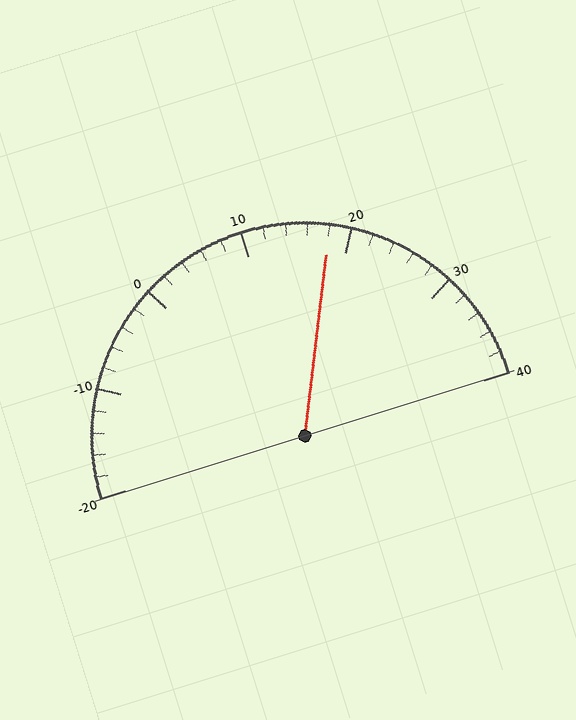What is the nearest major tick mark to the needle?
The nearest major tick mark is 20.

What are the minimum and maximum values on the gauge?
The gauge ranges from -20 to 40.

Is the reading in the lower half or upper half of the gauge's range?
The reading is in the upper half of the range (-20 to 40).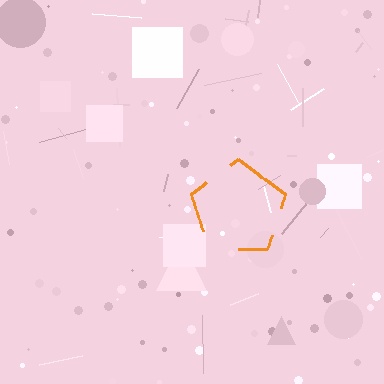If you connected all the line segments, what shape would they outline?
They would outline a pentagon.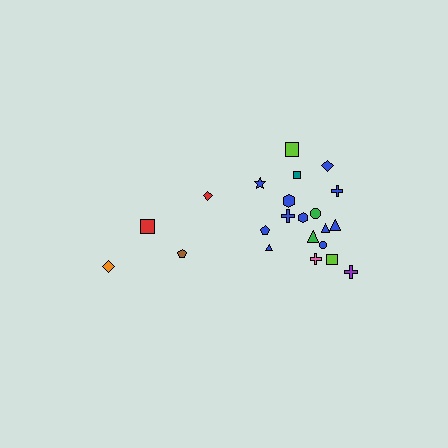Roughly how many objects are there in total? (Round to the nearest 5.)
Roughly 20 objects in total.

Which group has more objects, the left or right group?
The right group.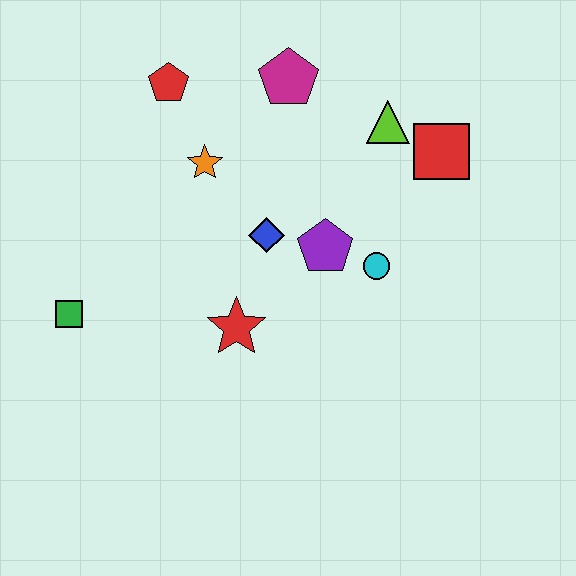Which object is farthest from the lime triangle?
The green square is farthest from the lime triangle.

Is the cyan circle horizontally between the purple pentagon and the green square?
No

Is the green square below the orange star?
Yes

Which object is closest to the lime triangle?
The red square is closest to the lime triangle.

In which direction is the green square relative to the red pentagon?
The green square is below the red pentagon.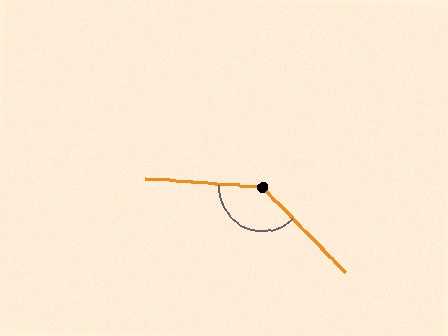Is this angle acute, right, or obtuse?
It is obtuse.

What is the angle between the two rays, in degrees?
Approximately 138 degrees.